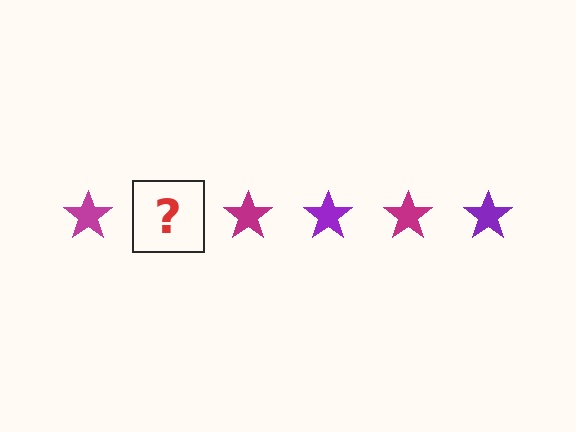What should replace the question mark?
The question mark should be replaced with a purple star.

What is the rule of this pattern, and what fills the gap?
The rule is that the pattern cycles through magenta, purple stars. The gap should be filled with a purple star.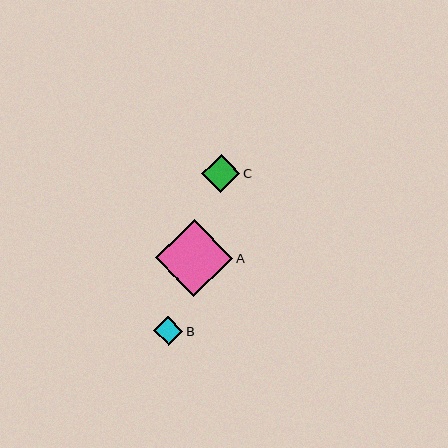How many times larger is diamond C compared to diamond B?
Diamond C is approximately 1.3 times the size of diamond B.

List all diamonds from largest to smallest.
From largest to smallest: A, C, B.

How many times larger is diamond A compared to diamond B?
Diamond A is approximately 2.6 times the size of diamond B.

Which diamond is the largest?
Diamond A is the largest with a size of approximately 77 pixels.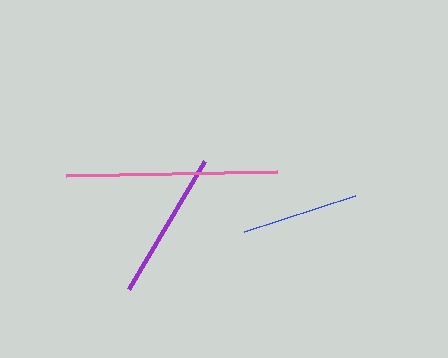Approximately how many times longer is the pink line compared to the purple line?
The pink line is approximately 1.4 times the length of the purple line.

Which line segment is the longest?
The pink line is the longest at approximately 211 pixels.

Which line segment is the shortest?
The blue line is the shortest at approximately 117 pixels.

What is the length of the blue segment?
The blue segment is approximately 117 pixels long.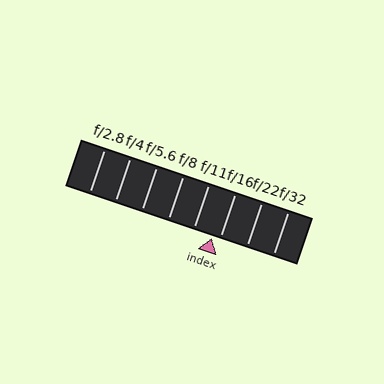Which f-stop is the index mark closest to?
The index mark is closest to f/16.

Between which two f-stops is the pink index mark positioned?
The index mark is between f/11 and f/16.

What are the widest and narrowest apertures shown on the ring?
The widest aperture shown is f/2.8 and the narrowest is f/32.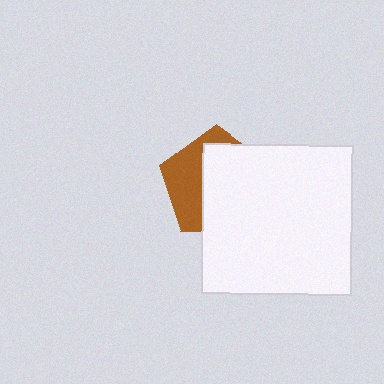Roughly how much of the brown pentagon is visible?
A small part of it is visible (roughly 38%).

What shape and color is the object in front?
The object in front is a white square.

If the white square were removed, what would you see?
You would see the complete brown pentagon.